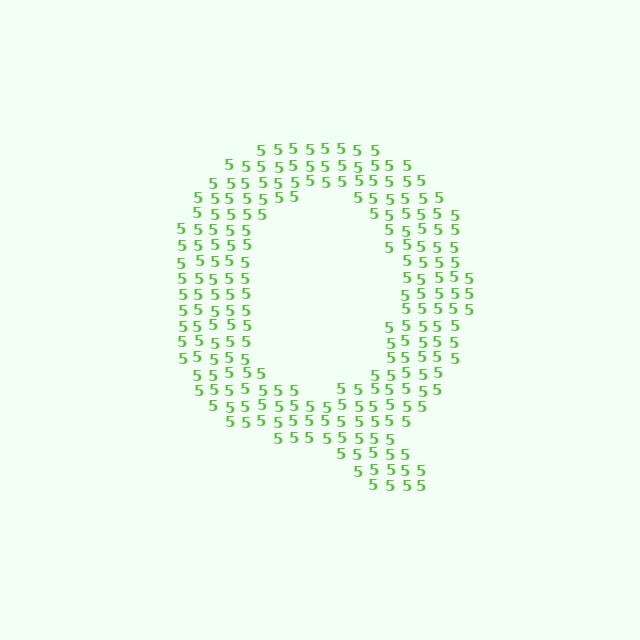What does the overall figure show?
The overall figure shows the letter Q.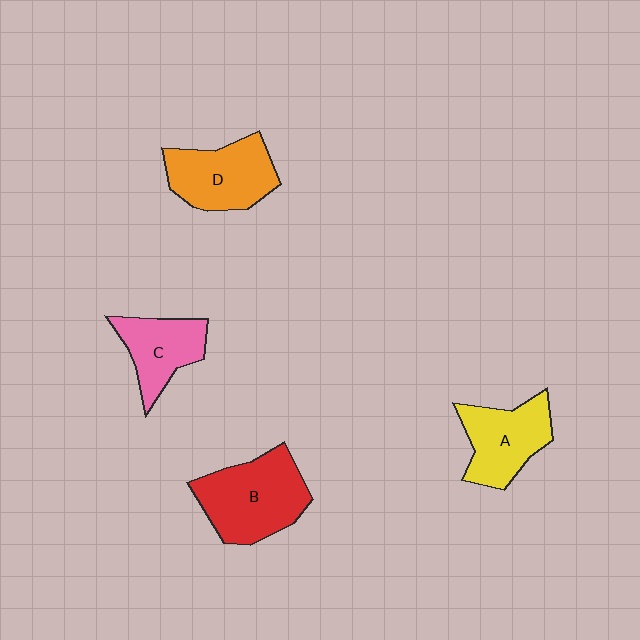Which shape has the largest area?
Shape B (red).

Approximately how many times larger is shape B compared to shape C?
Approximately 1.5 times.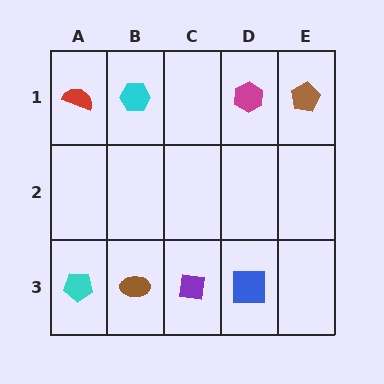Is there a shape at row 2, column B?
No, that cell is empty.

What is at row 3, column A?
A cyan pentagon.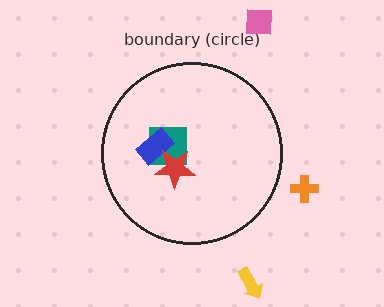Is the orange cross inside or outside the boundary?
Outside.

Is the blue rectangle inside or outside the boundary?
Inside.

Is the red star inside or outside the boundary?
Inside.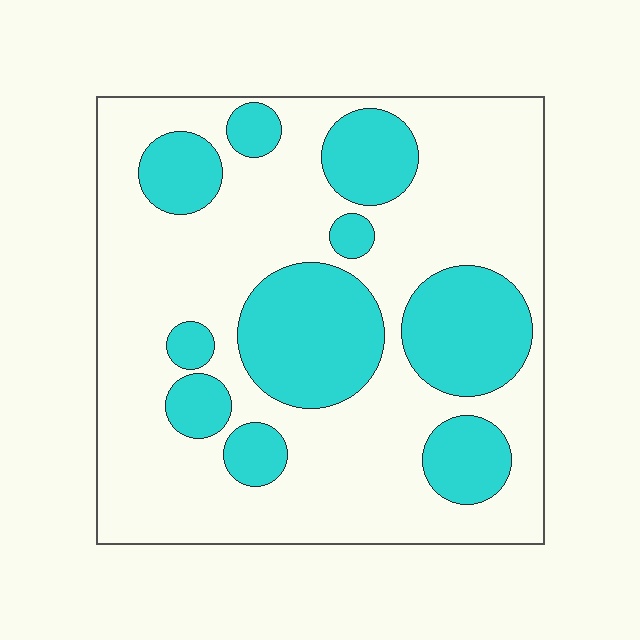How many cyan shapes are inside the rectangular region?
10.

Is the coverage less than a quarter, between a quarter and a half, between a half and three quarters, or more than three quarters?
Between a quarter and a half.